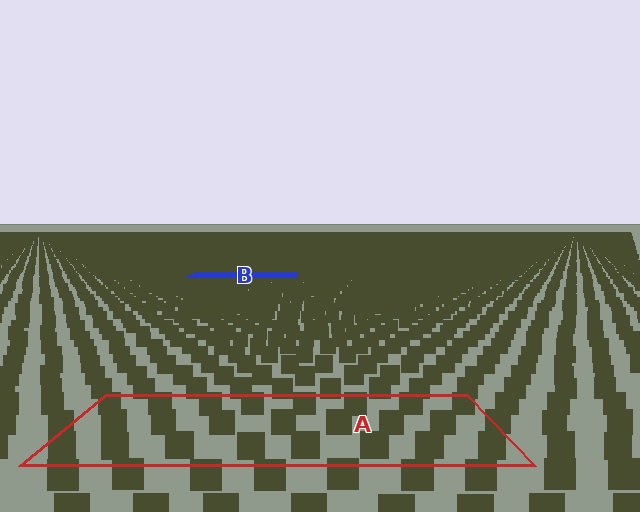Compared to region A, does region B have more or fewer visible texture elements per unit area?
Region B has more texture elements per unit area — they are packed more densely because it is farther away.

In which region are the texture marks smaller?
The texture marks are smaller in region B, because it is farther away.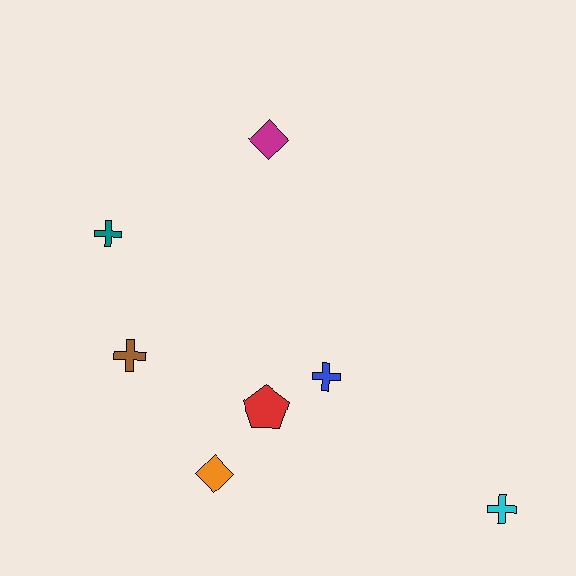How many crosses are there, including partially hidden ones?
There are 4 crosses.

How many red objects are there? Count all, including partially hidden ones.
There is 1 red object.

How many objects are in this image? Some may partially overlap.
There are 7 objects.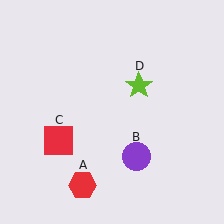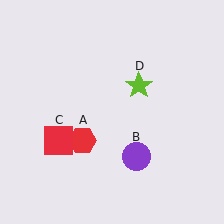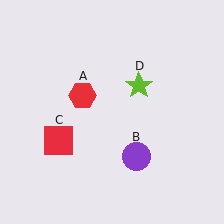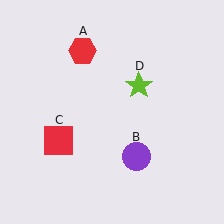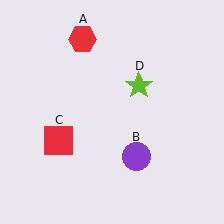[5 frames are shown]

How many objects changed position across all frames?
1 object changed position: red hexagon (object A).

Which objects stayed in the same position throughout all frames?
Purple circle (object B) and red square (object C) and lime star (object D) remained stationary.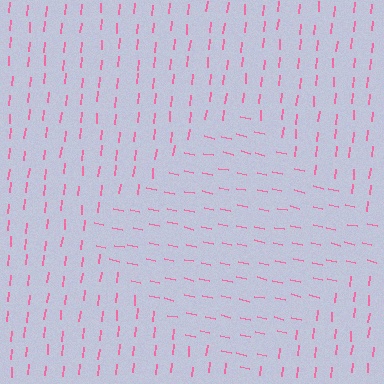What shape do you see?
I see a diamond.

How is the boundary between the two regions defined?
The boundary is defined purely by a change in line orientation (approximately 84 degrees difference). All lines are the same color and thickness.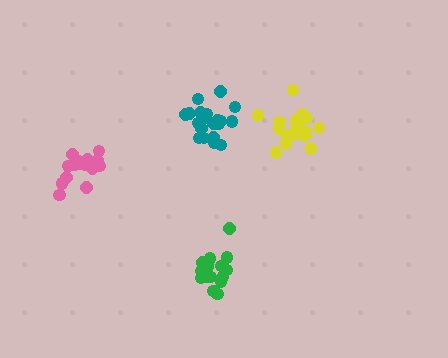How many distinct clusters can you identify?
There are 4 distinct clusters.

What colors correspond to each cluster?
The clusters are colored: pink, green, teal, yellow.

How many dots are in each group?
Group 1: 16 dots, Group 2: 16 dots, Group 3: 20 dots, Group 4: 19 dots (71 total).